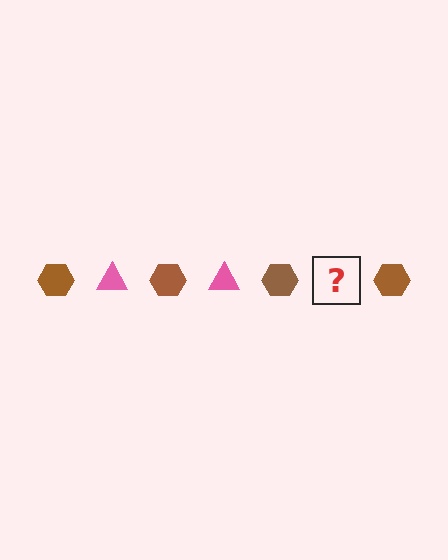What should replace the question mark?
The question mark should be replaced with a pink triangle.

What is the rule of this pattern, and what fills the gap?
The rule is that the pattern alternates between brown hexagon and pink triangle. The gap should be filled with a pink triangle.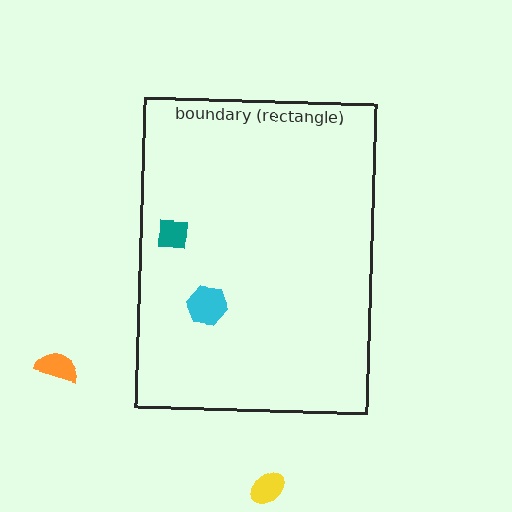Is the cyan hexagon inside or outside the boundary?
Inside.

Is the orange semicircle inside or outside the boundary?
Outside.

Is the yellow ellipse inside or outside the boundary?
Outside.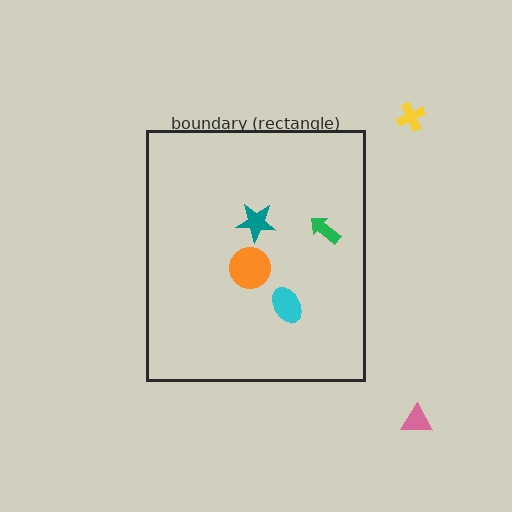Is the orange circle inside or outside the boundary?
Inside.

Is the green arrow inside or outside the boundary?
Inside.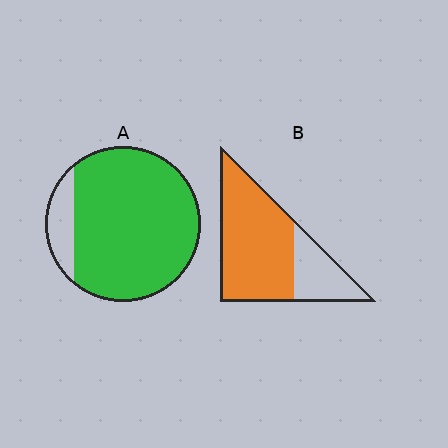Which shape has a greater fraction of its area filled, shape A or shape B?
Shape A.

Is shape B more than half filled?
Yes.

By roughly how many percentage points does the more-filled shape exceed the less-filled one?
By roughly 15 percentage points (A over B).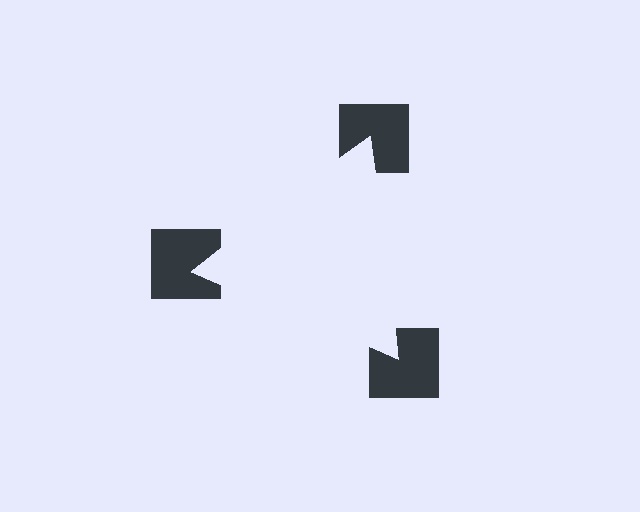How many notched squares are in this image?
There are 3 — one at each vertex of the illusory triangle.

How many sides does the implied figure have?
3 sides.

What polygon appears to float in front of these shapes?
An illusory triangle — its edges are inferred from the aligned wedge cuts in the notched squares, not physically drawn.